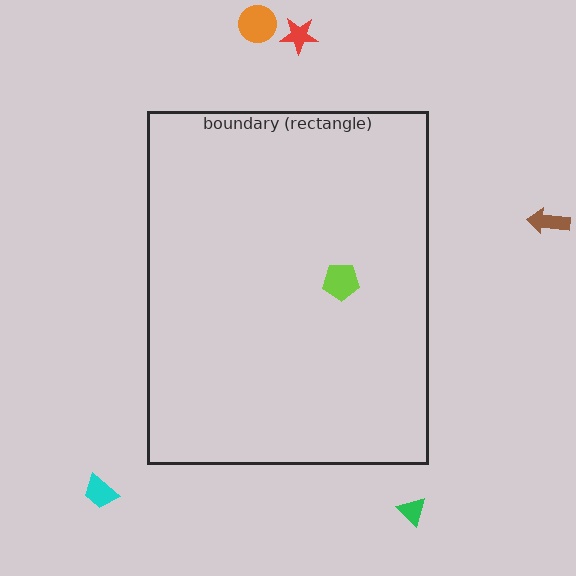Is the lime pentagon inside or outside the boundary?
Inside.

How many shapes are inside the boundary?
1 inside, 5 outside.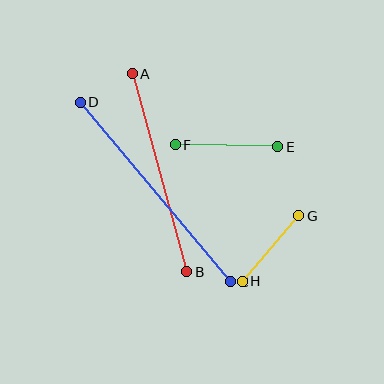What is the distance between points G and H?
The distance is approximately 87 pixels.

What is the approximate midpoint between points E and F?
The midpoint is at approximately (226, 146) pixels.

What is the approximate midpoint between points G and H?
The midpoint is at approximately (271, 249) pixels.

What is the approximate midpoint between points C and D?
The midpoint is at approximately (155, 192) pixels.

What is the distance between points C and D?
The distance is approximately 234 pixels.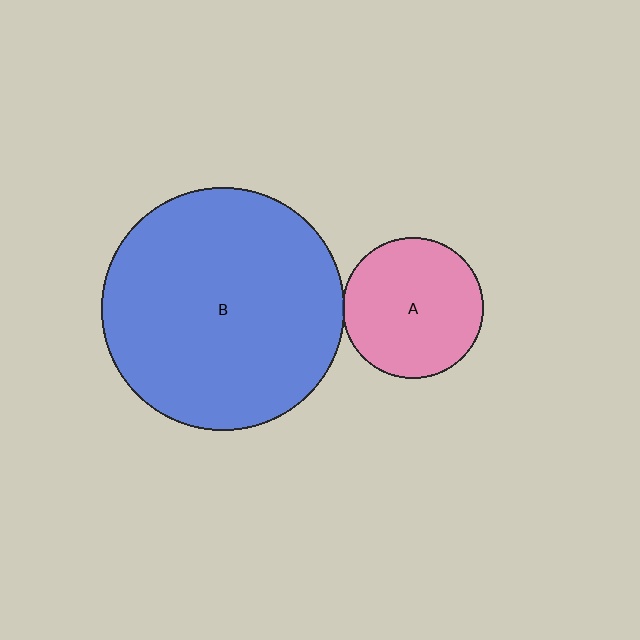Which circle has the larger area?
Circle B (blue).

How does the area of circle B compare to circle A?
Approximately 3.0 times.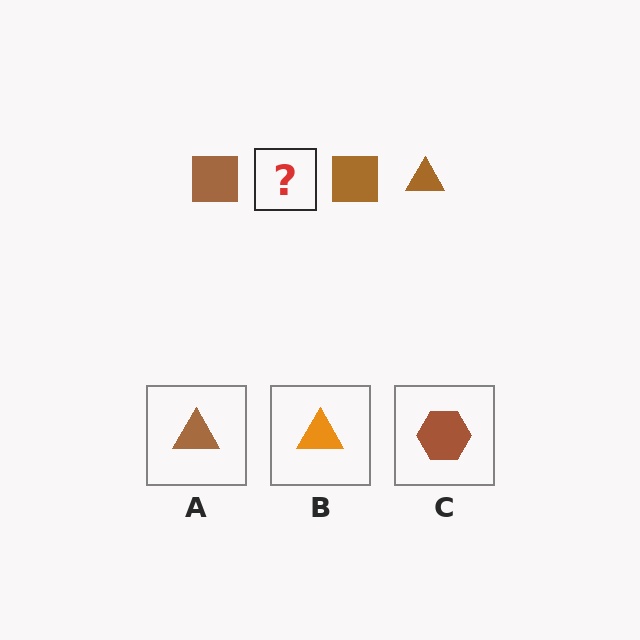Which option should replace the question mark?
Option A.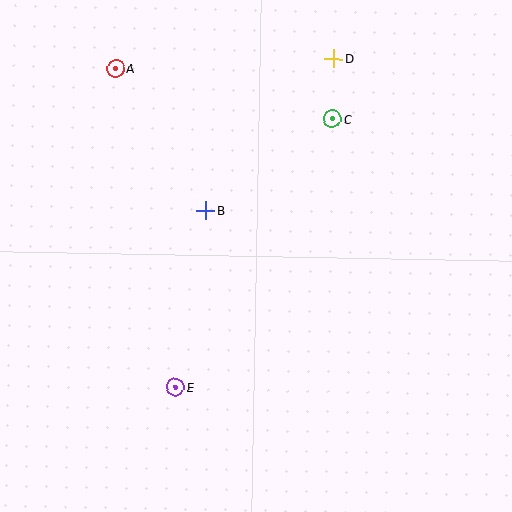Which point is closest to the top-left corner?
Point A is closest to the top-left corner.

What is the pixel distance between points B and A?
The distance between B and A is 168 pixels.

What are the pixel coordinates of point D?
Point D is at (333, 59).